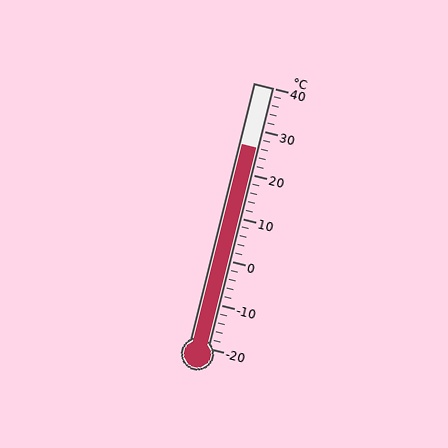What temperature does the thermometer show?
The thermometer shows approximately 26°C.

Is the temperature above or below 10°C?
The temperature is above 10°C.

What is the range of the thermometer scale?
The thermometer scale ranges from -20°C to 40°C.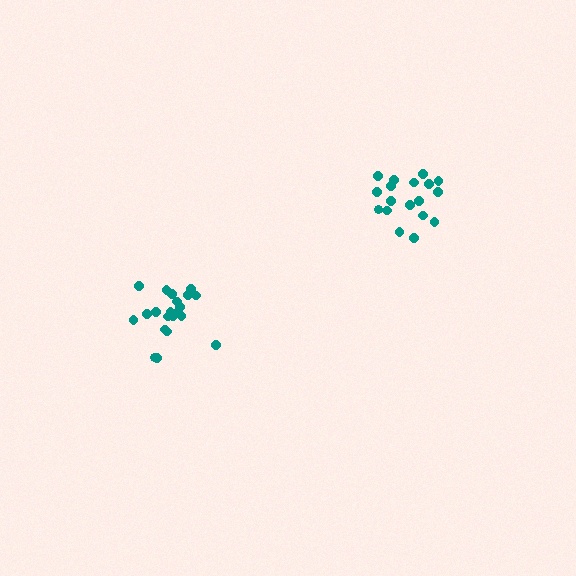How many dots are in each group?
Group 1: 18 dots, Group 2: 21 dots (39 total).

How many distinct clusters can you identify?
There are 2 distinct clusters.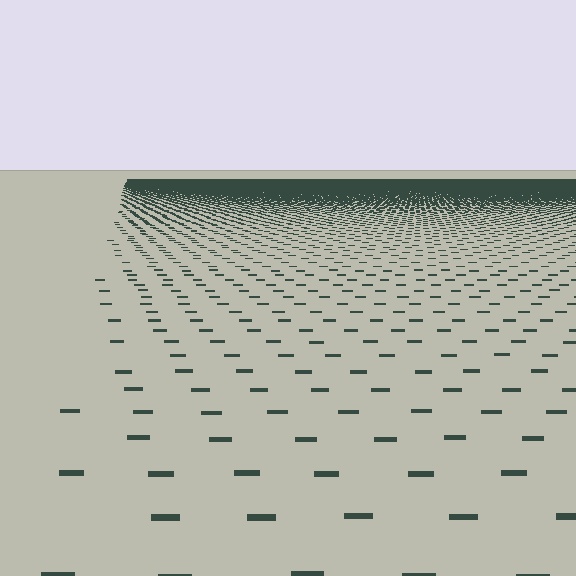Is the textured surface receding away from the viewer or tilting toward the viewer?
The surface is receding away from the viewer. Texture elements get smaller and denser toward the top.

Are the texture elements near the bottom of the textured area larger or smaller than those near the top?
Larger. Near the bottom, elements are closer to the viewer and appear at a bigger on-screen size.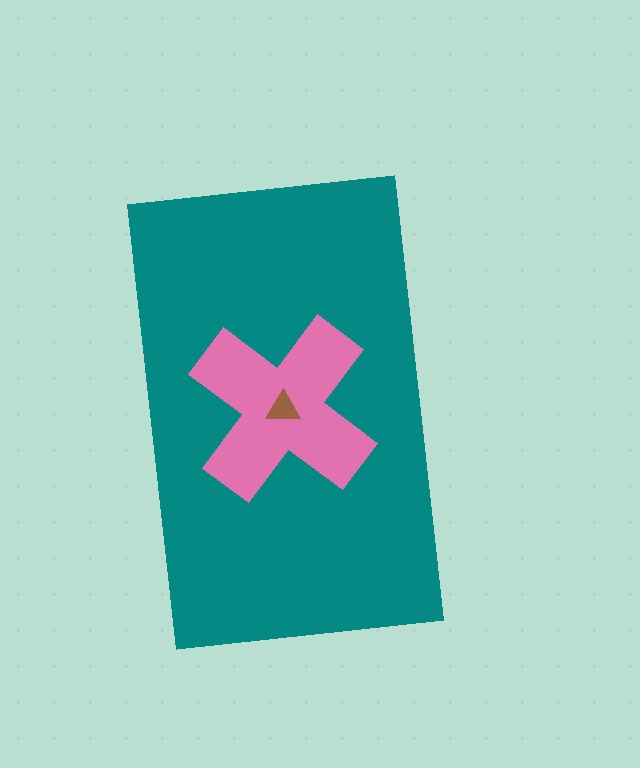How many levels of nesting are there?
3.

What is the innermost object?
The brown triangle.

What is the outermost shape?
The teal rectangle.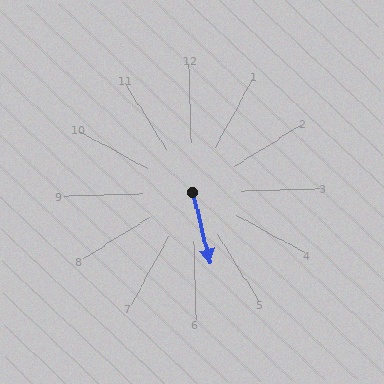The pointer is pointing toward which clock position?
Roughly 6 o'clock.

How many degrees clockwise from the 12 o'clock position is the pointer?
Approximately 167 degrees.